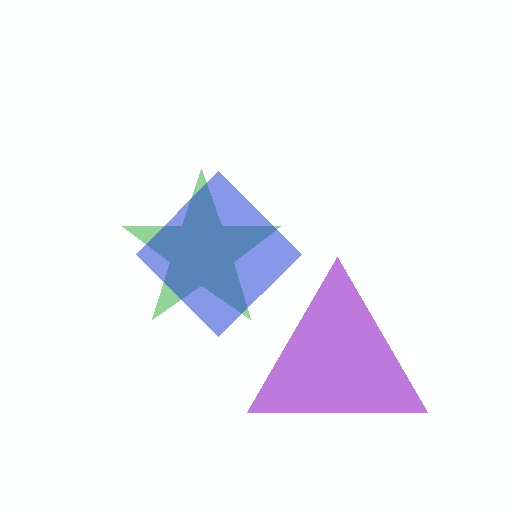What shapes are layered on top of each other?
The layered shapes are: a green star, a blue diamond, a purple triangle.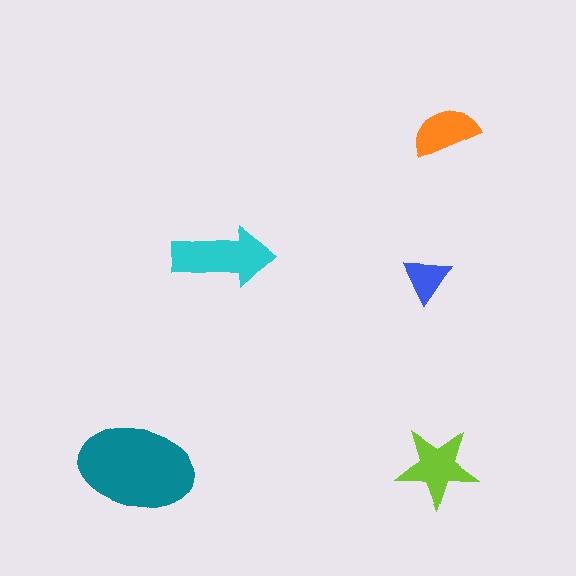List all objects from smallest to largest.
The blue triangle, the orange semicircle, the lime star, the cyan arrow, the teal ellipse.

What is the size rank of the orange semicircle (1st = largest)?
4th.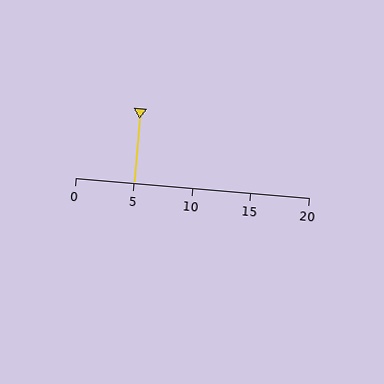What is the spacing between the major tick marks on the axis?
The major ticks are spaced 5 apart.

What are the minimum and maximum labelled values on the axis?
The axis runs from 0 to 20.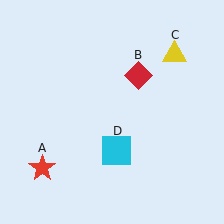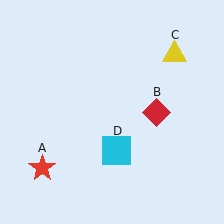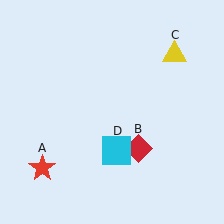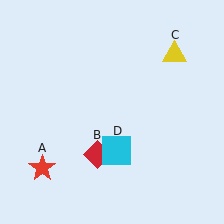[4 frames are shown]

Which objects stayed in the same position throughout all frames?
Red star (object A) and yellow triangle (object C) and cyan square (object D) remained stationary.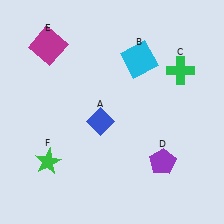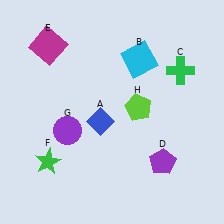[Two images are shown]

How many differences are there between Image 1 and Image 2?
There are 2 differences between the two images.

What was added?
A purple circle (G), a lime pentagon (H) were added in Image 2.